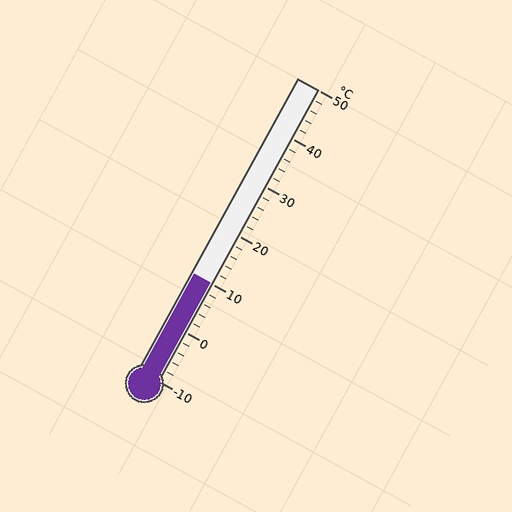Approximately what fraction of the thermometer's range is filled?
The thermometer is filled to approximately 35% of its range.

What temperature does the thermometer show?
The thermometer shows approximately 10°C.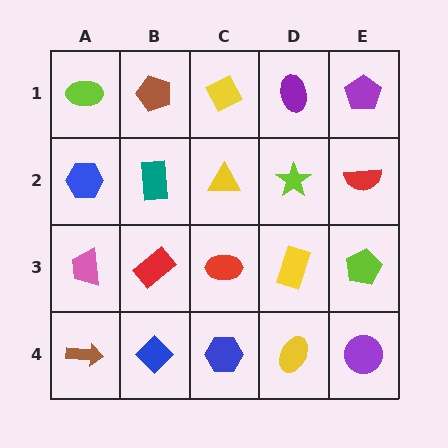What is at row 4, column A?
A brown arrow.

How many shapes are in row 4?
5 shapes.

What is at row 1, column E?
A purple pentagon.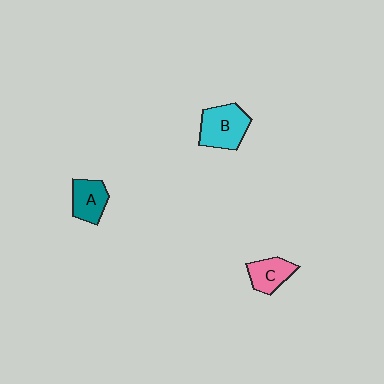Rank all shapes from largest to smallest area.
From largest to smallest: B (cyan), A (teal), C (pink).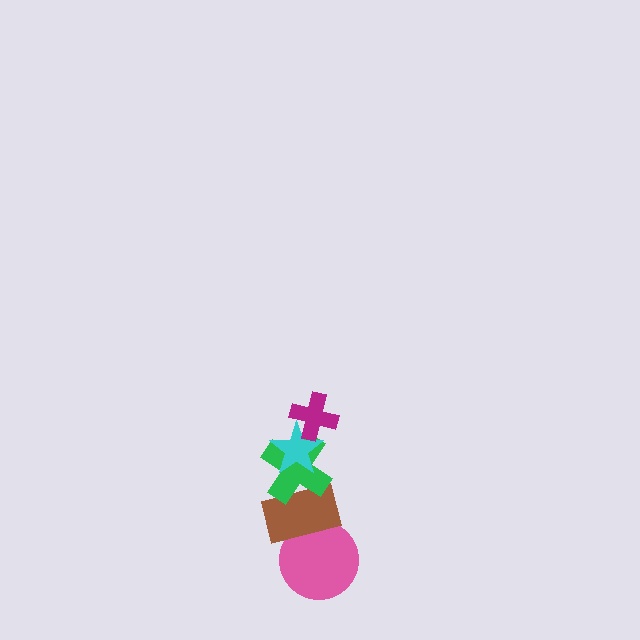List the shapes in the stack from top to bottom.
From top to bottom: the magenta cross, the cyan star, the green cross, the brown rectangle, the pink circle.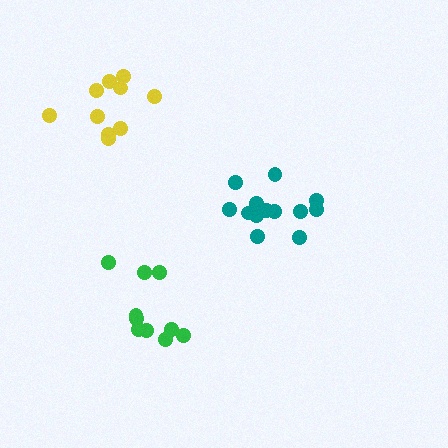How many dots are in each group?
Group 1: 10 dots, Group 2: 13 dots, Group 3: 10 dots (33 total).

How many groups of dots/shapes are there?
There are 3 groups.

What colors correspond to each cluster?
The clusters are colored: green, teal, yellow.